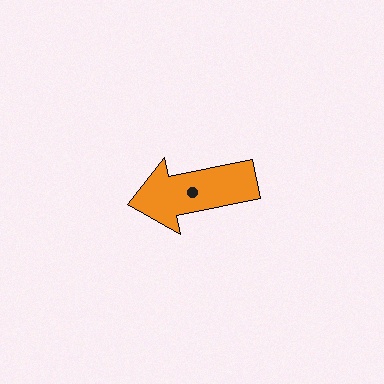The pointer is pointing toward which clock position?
Roughly 9 o'clock.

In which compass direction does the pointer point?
West.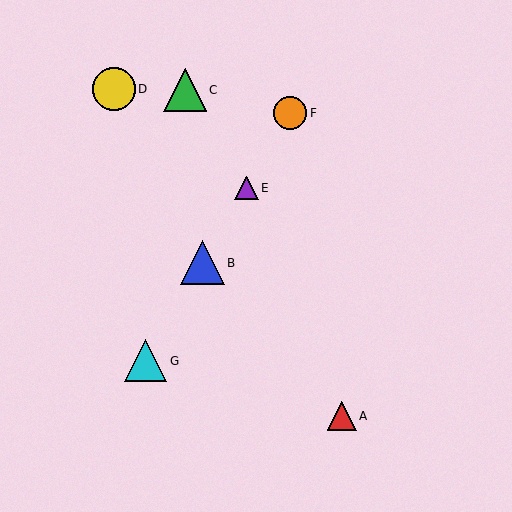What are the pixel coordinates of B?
Object B is at (203, 263).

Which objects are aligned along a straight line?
Objects B, E, F, G are aligned along a straight line.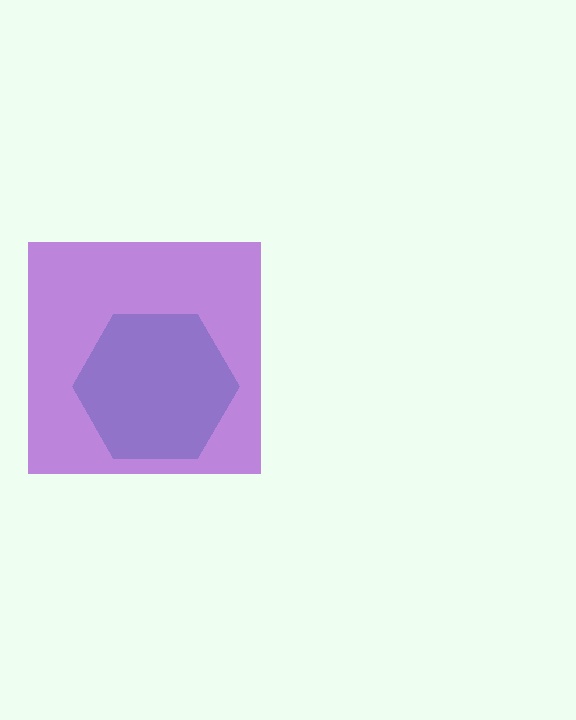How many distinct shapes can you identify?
There are 2 distinct shapes: a teal hexagon, a purple square.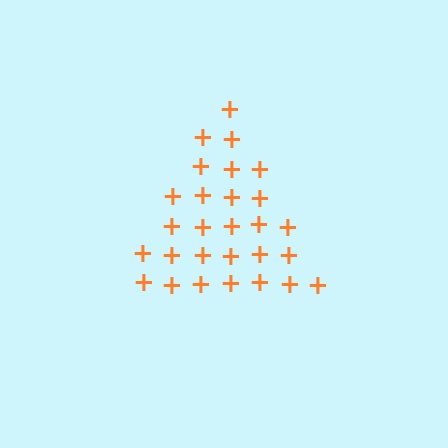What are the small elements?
The small elements are plus signs.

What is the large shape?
The large shape is a triangle.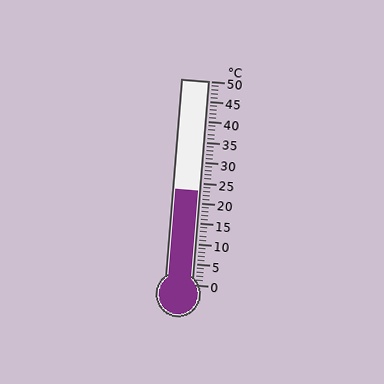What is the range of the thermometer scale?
The thermometer scale ranges from 0°C to 50°C.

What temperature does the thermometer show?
The thermometer shows approximately 23°C.